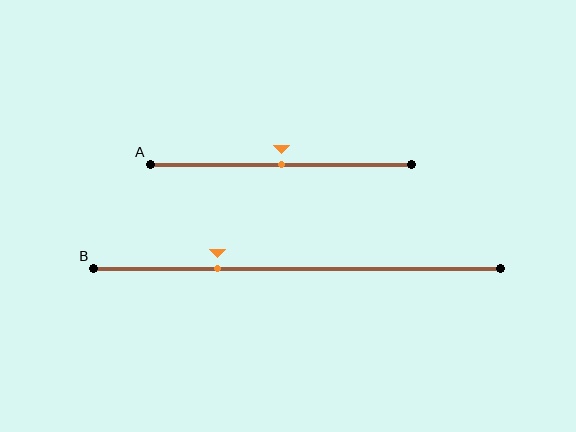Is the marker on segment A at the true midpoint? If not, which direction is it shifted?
Yes, the marker on segment A is at the true midpoint.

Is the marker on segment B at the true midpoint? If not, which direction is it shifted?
No, the marker on segment B is shifted to the left by about 19% of the segment length.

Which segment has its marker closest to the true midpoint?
Segment A has its marker closest to the true midpoint.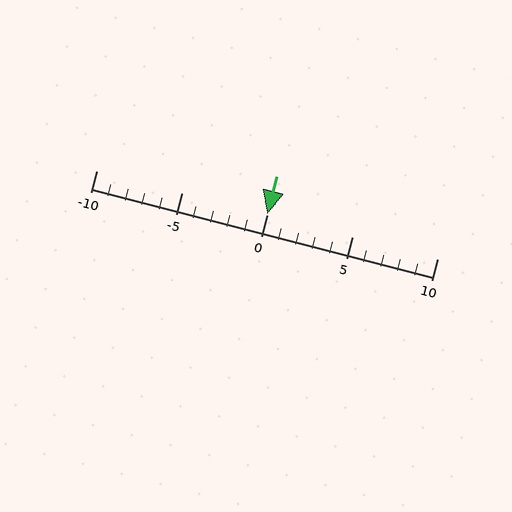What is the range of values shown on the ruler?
The ruler shows values from -10 to 10.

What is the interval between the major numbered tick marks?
The major tick marks are spaced 5 units apart.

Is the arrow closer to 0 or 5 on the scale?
The arrow is closer to 0.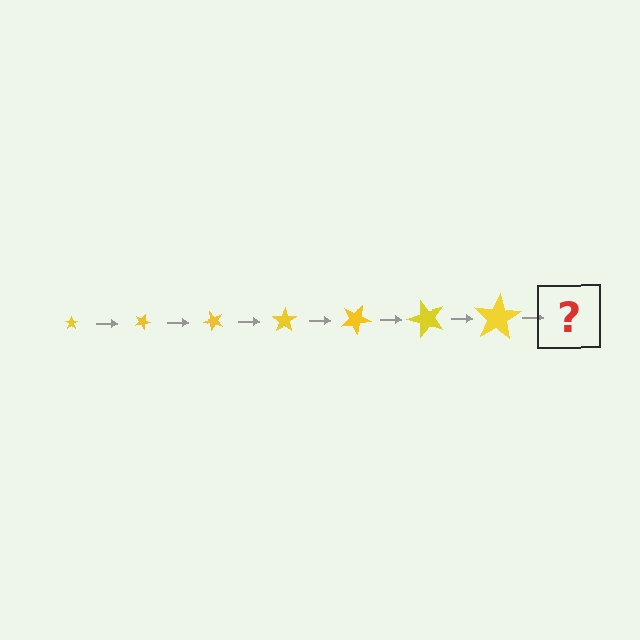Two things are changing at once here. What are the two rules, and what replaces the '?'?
The two rules are that the star grows larger each step and it rotates 25 degrees each step. The '?' should be a star, larger than the previous one and rotated 175 degrees from the start.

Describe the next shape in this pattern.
It should be a star, larger than the previous one and rotated 175 degrees from the start.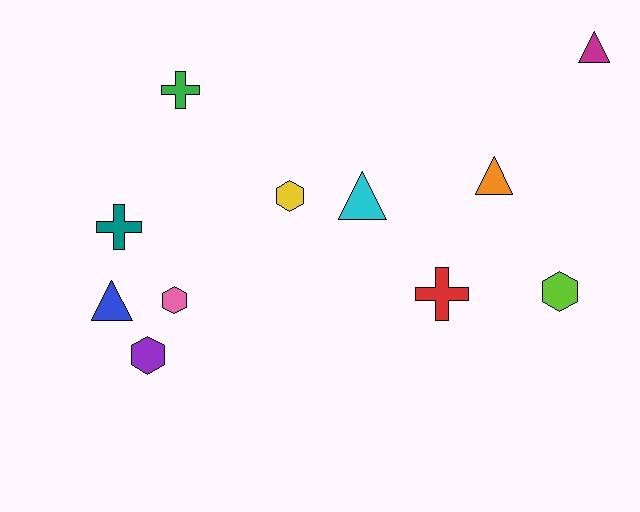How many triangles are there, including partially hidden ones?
There are 4 triangles.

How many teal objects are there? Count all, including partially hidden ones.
There is 1 teal object.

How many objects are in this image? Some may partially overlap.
There are 11 objects.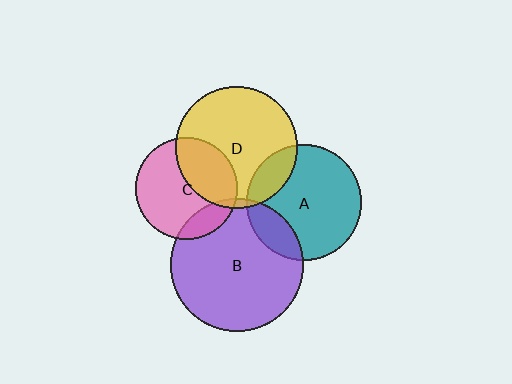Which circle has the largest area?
Circle B (purple).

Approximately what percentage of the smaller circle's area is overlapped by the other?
Approximately 35%.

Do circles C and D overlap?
Yes.